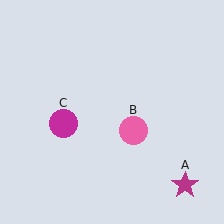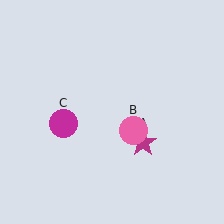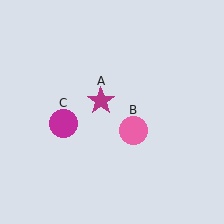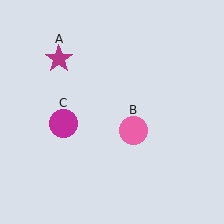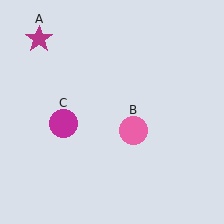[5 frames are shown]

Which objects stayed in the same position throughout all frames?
Pink circle (object B) and magenta circle (object C) remained stationary.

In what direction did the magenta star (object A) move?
The magenta star (object A) moved up and to the left.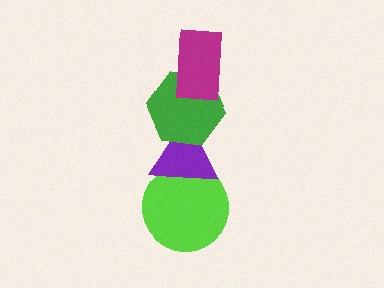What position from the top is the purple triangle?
The purple triangle is 3rd from the top.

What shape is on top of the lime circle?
The purple triangle is on top of the lime circle.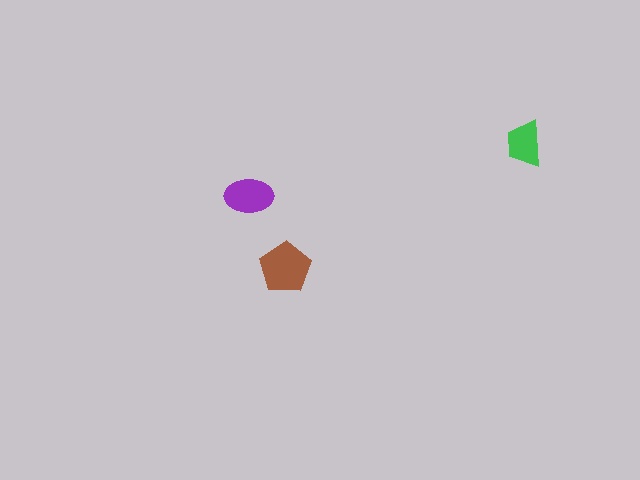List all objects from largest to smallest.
The brown pentagon, the purple ellipse, the green trapezoid.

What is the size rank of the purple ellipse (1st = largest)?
2nd.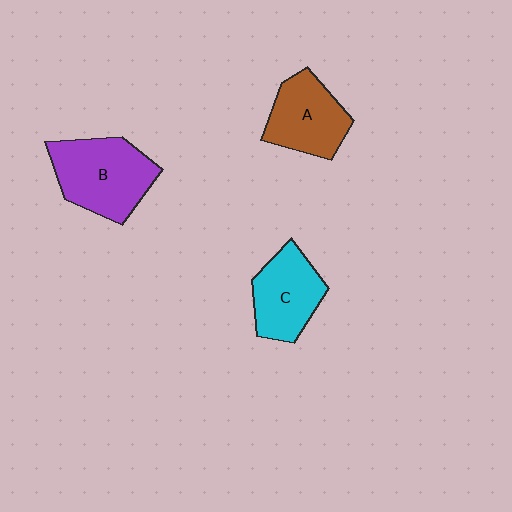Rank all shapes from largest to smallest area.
From largest to smallest: B (purple), A (brown), C (cyan).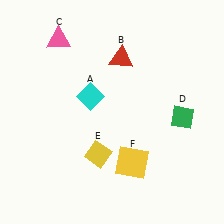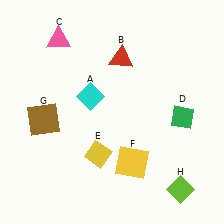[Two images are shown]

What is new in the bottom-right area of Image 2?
A lime diamond (H) was added in the bottom-right area of Image 2.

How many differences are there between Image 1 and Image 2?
There are 2 differences between the two images.